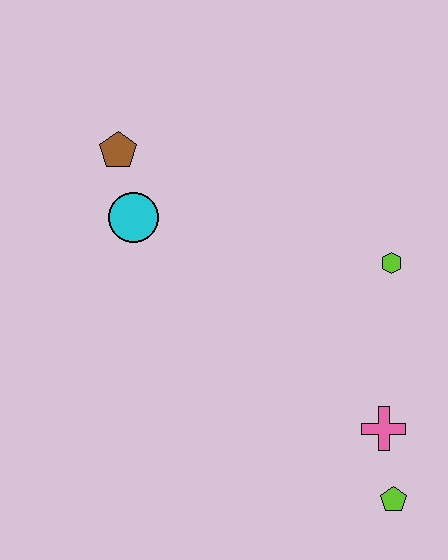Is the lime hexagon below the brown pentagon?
Yes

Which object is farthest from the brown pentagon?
The lime pentagon is farthest from the brown pentagon.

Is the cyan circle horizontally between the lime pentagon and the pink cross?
No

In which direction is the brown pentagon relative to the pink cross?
The brown pentagon is above the pink cross.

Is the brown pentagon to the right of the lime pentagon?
No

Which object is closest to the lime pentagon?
The pink cross is closest to the lime pentagon.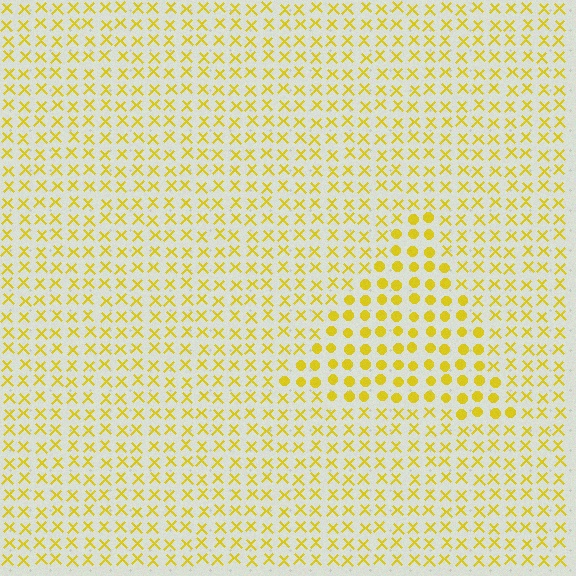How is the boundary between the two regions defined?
The boundary is defined by a change in element shape: circles inside vs. X marks outside. All elements share the same color and spacing.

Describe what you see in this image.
The image is filled with small yellow elements arranged in a uniform grid. A triangle-shaped region contains circles, while the surrounding area contains X marks. The boundary is defined purely by the change in element shape.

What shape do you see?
I see a triangle.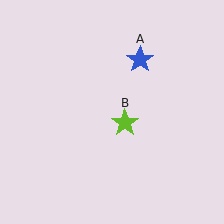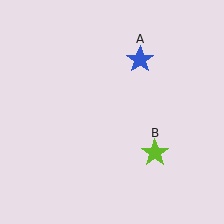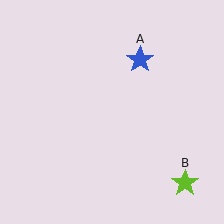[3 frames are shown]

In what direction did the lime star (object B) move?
The lime star (object B) moved down and to the right.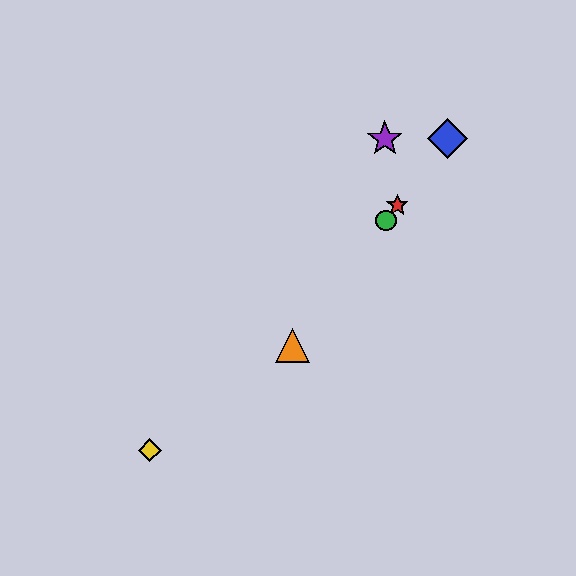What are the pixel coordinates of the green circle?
The green circle is at (386, 221).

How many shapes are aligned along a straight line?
4 shapes (the red star, the blue diamond, the green circle, the orange triangle) are aligned along a straight line.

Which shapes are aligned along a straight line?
The red star, the blue diamond, the green circle, the orange triangle are aligned along a straight line.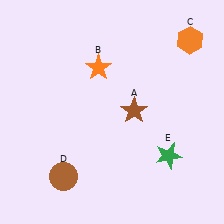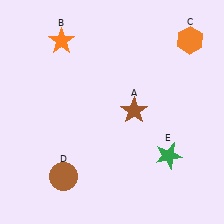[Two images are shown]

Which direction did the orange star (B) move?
The orange star (B) moved left.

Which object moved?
The orange star (B) moved left.